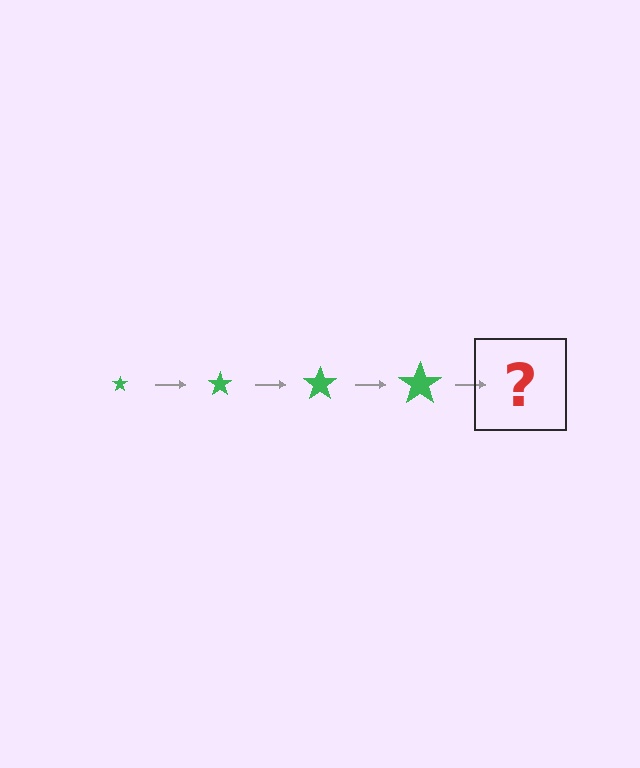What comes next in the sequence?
The next element should be a green star, larger than the previous one.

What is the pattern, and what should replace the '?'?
The pattern is that the star gets progressively larger each step. The '?' should be a green star, larger than the previous one.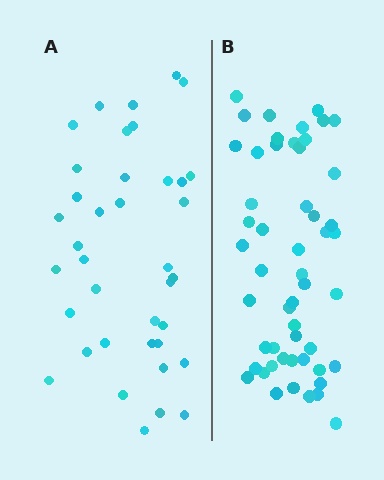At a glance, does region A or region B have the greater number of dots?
Region B (the right region) has more dots.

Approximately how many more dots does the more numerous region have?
Region B has approximately 15 more dots than region A.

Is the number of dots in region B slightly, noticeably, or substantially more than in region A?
Region B has noticeably more, but not dramatically so. The ratio is roughly 1.4 to 1.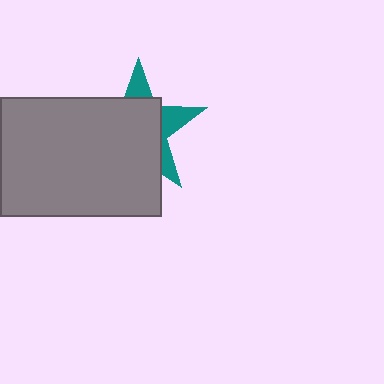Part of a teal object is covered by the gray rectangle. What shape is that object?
It is a star.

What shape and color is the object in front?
The object in front is a gray rectangle.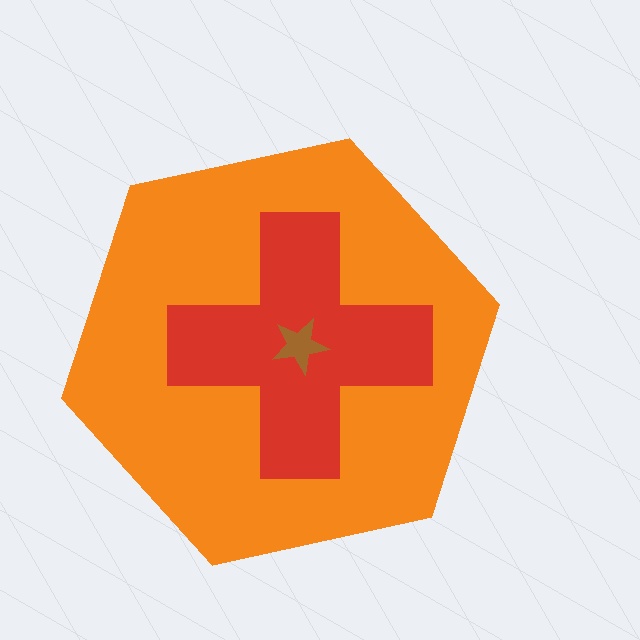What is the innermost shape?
The brown star.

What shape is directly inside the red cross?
The brown star.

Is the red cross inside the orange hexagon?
Yes.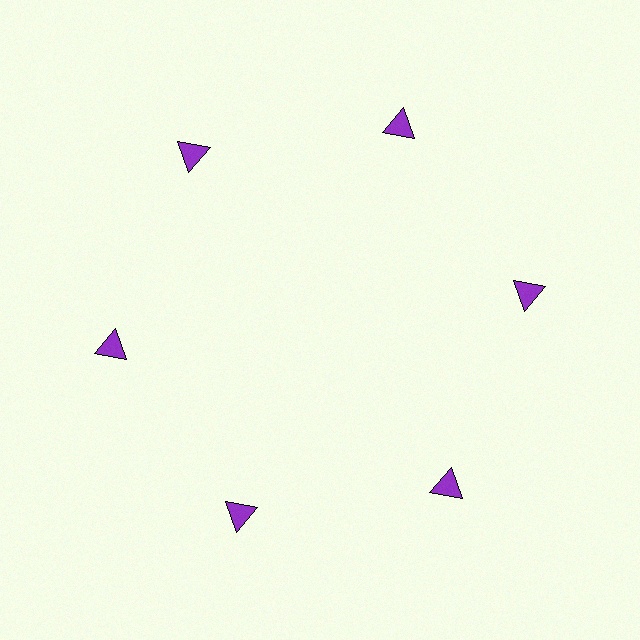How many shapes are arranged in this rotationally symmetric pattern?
There are 6 shapes, arranged in 6 groups of 1.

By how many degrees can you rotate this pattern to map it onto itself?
The pattern maps onto itself every 60 degrees of rotation.